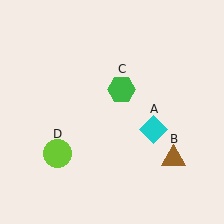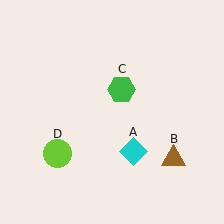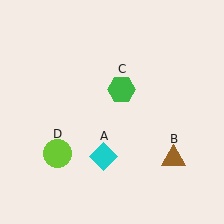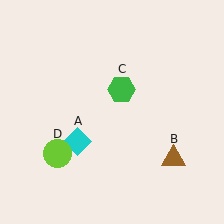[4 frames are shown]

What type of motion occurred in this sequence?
The cyan diamond (object A) rotated clockwise around the center of the scene.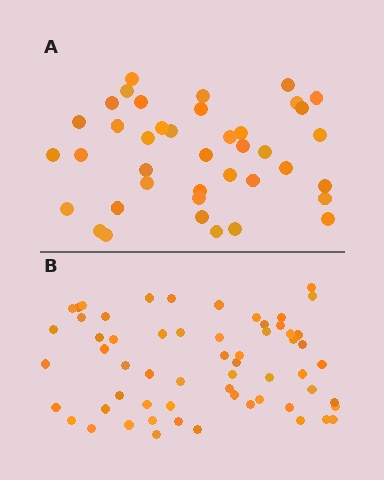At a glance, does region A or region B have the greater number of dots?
Region B (the bottom region) has more dots.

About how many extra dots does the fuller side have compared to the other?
Region B has approximately 20 more dots than region A.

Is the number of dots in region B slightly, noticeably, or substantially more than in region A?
Region B has substantially more. The ratio is roughly 1.5 to 1.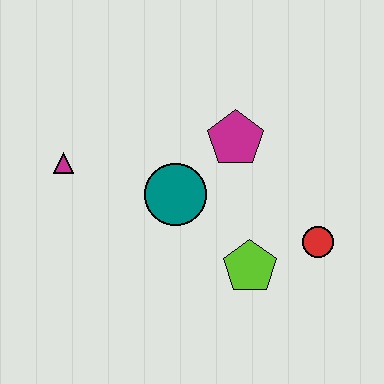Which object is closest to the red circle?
The lime pentagon is closest to the red circle.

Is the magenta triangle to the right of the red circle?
No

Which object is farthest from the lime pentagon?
The magenta triangle is farthest from the lime pentagon.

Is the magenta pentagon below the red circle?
No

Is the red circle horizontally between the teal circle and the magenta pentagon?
No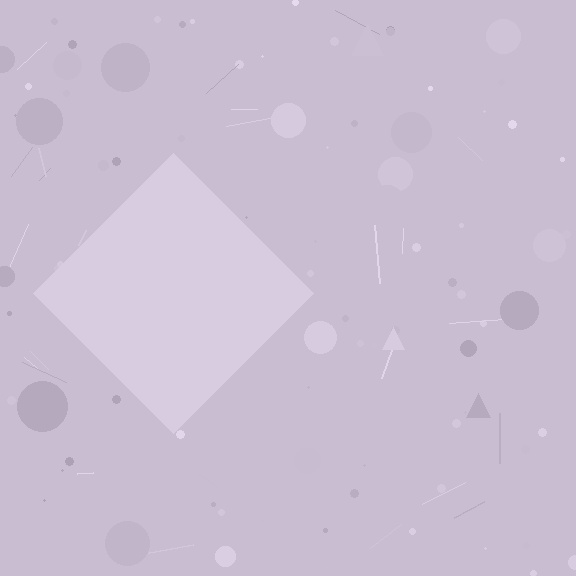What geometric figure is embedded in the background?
A diamond is embedded in the background.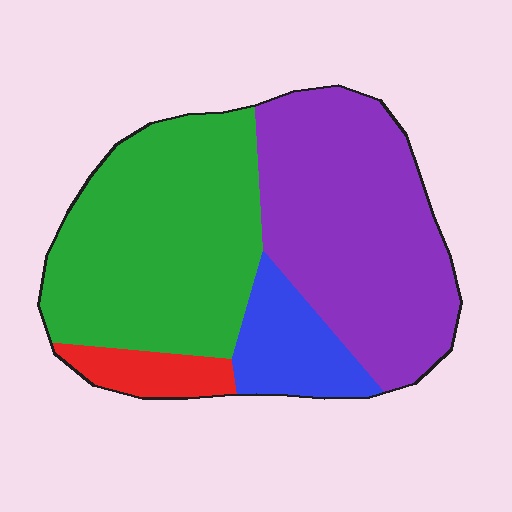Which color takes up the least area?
Red, at roughly 5%.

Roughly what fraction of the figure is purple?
Purple takes up between a third and a half of the figure.